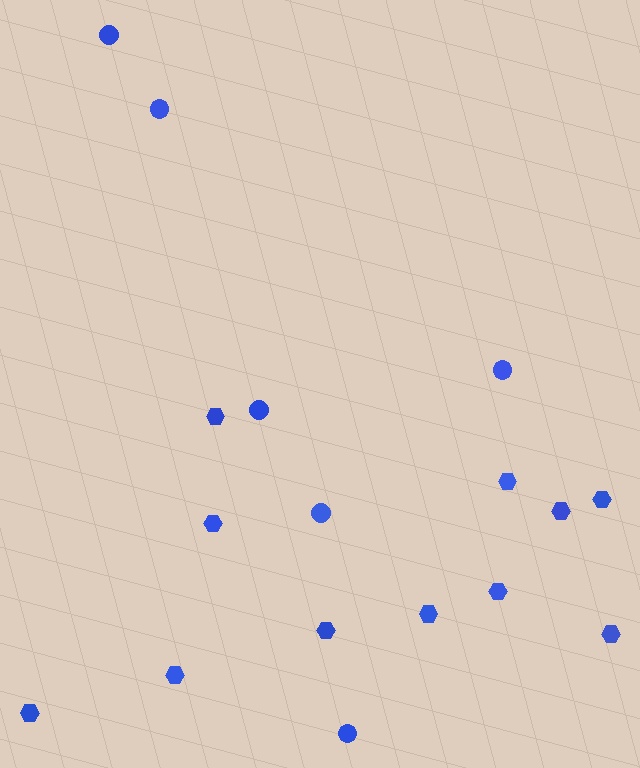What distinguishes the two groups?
There are 2 groups: one group of hexagons (11) and one group of circles (6).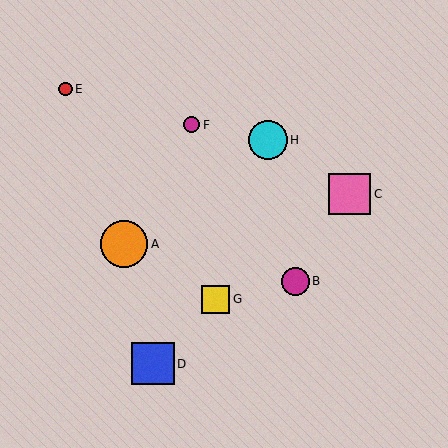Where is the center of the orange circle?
The center of the orange circle is at (124, 244).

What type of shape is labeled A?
Shape A is an orange circle.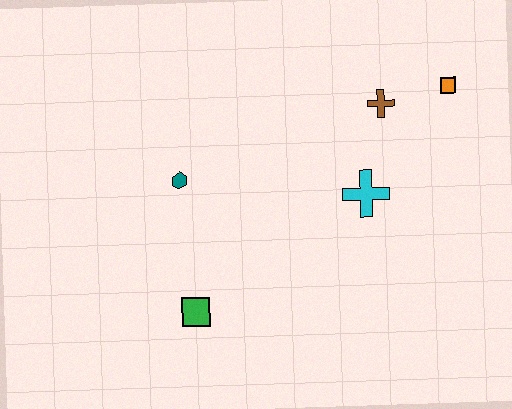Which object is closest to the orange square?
The brown cross is closest to the orange square.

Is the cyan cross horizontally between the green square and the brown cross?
Yes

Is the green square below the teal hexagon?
Yes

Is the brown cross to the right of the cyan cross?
Yes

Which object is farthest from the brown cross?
The green square is farthest from the brown cross.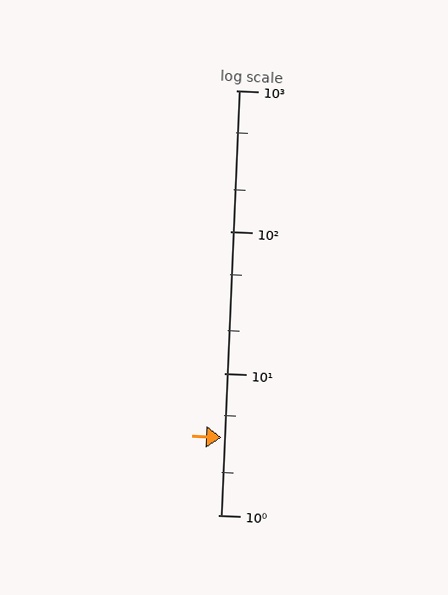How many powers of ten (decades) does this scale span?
The scale spans 3 decades, from 1 to 1000.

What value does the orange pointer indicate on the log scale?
The pointer indicates approximately 3.5.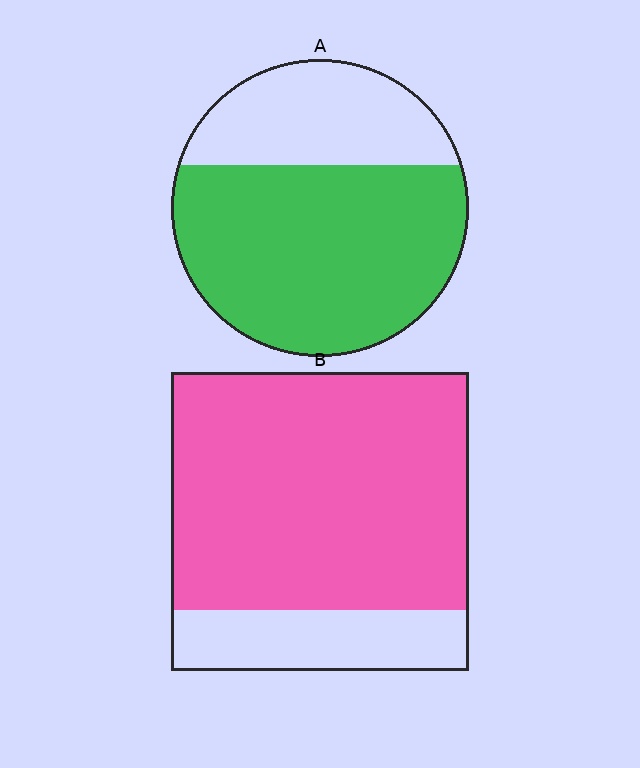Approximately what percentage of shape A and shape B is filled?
A is approximately 70% and B is approximately 80%.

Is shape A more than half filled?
Yes.